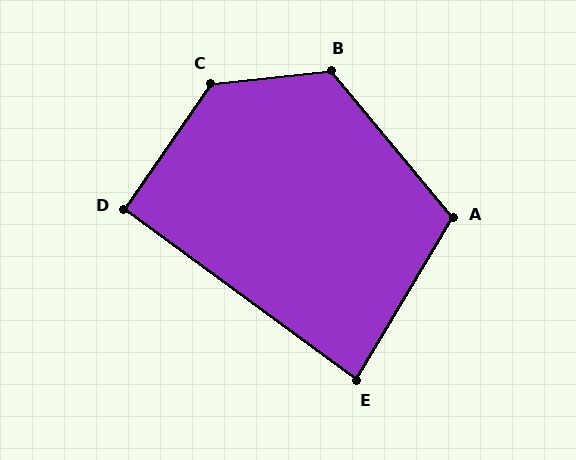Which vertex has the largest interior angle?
C, at approximately 131 degrees.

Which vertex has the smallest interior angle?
E, at approximately 84 degrees.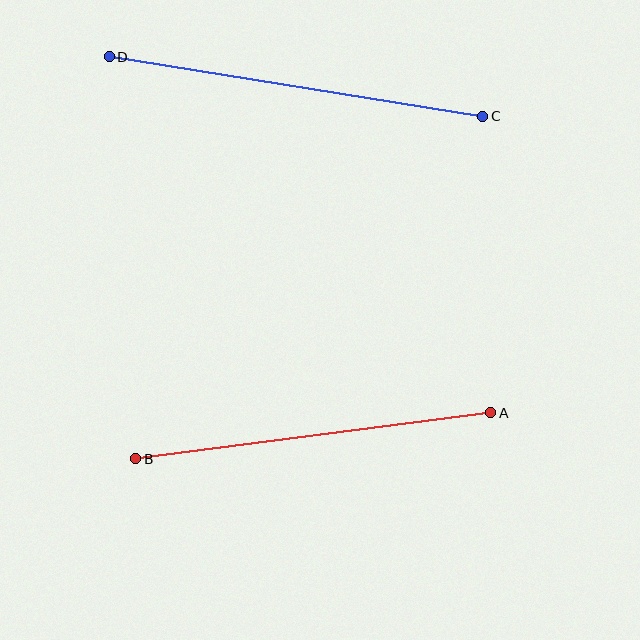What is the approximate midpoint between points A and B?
The midpoint is at approximately (313, 436) pixels.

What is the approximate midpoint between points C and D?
The midpoint is at approximately (296, 87) pixels.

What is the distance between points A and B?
The distance is approximately 358 pixels.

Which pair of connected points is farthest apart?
Points C and D are farthest apart.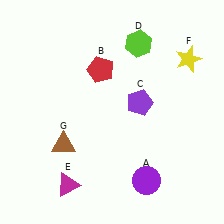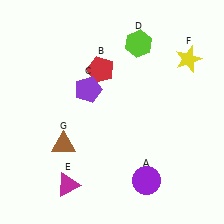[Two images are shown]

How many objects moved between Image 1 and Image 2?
1 object moved between the two images.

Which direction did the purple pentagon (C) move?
The purple pentagon (C) moved left.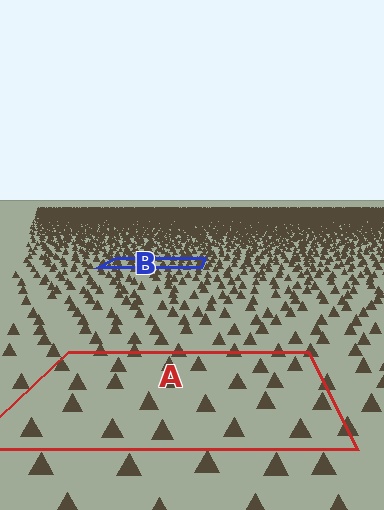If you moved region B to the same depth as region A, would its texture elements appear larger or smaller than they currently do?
They would appear larger. At a closer depth, the same texture elements are projected at a bigger on-screen size.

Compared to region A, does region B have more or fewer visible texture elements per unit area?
Region B has more texture elements per unit area — they are packed more densely because it is farther away.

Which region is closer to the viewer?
Region A is closer. The texture elements there are larger and more spread out.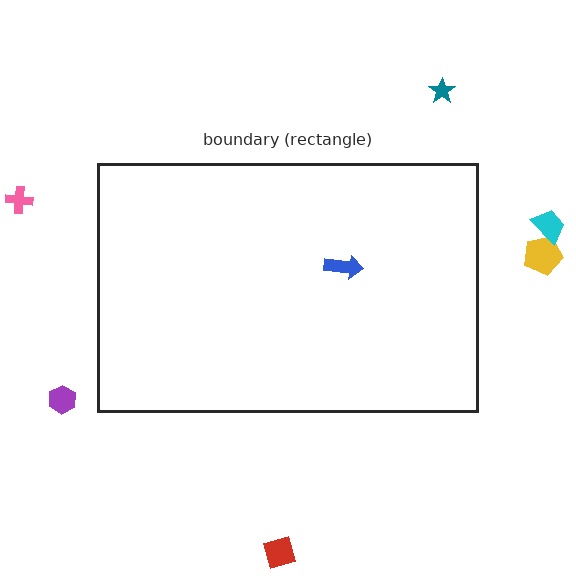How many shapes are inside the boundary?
1 inside, 6 outside.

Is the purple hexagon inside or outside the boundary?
Outside.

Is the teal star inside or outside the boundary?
Outside.